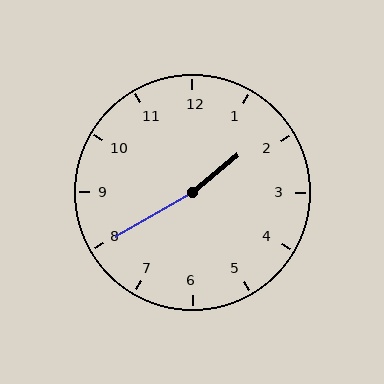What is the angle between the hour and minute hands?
Approximately 170 degrees.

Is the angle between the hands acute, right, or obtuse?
It is obtuse.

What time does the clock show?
1:40.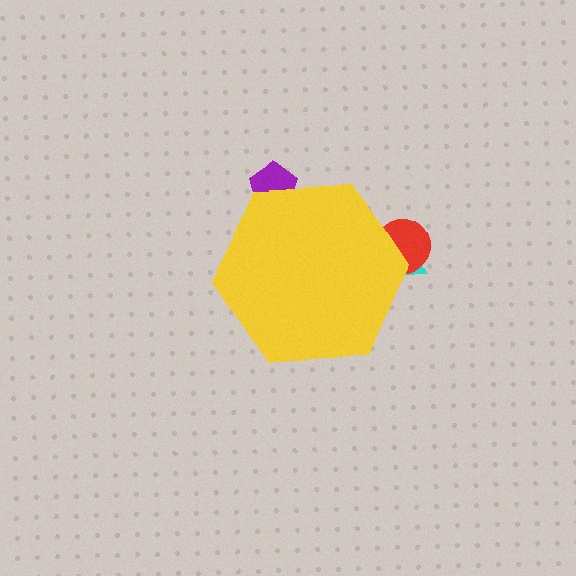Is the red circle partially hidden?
Yes, the red circle is partially hidden behind the yellow hexagon.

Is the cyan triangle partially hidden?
Yes, the cyan triangle is partially hidden behind the yellow hexagon.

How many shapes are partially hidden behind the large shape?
3 shapes are partially hidden.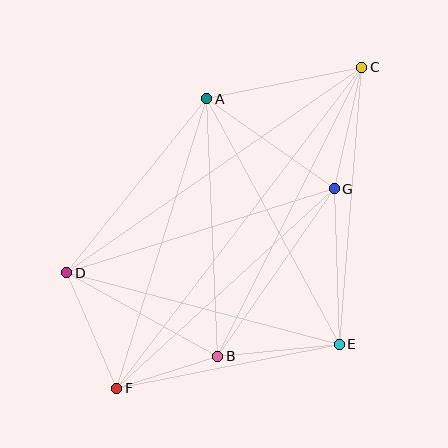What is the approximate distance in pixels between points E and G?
The distance between E and G is approximately 156 pixels.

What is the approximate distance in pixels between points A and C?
The distance between A and C is approximately 158 pixels.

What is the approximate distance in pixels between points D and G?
The distance between D and G is approximately 281 pixels.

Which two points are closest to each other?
Points B and F are closest to each other.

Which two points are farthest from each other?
Points C and F are farthest from each other.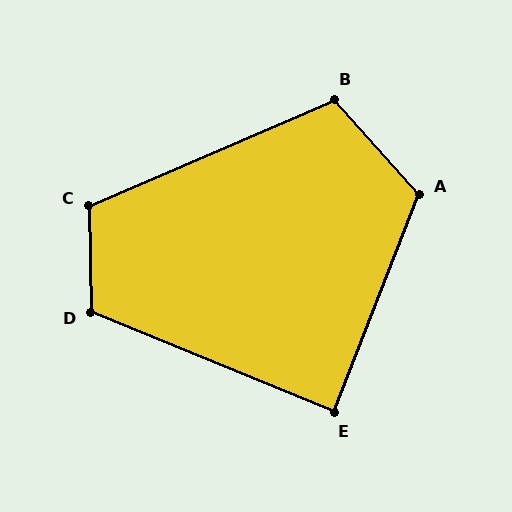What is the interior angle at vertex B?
Approximately 109 degrees (obtuse).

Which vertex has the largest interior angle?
A, at approximately 117 degrees.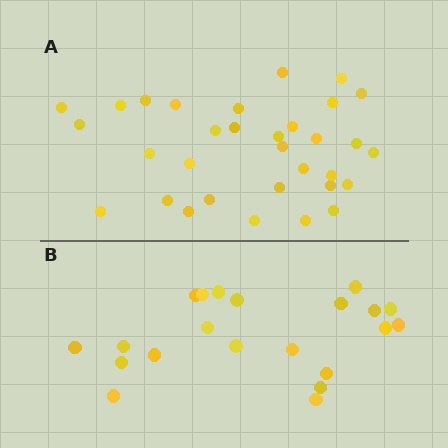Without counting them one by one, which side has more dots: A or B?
Region A (the top region) has more dots.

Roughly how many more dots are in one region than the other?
Region A has roughly 12 or so more dots than region B.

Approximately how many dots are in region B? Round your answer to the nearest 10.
About 20 dots. (The exact count is 21, which rounds to 20.)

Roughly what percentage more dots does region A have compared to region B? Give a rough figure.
About 50% more.